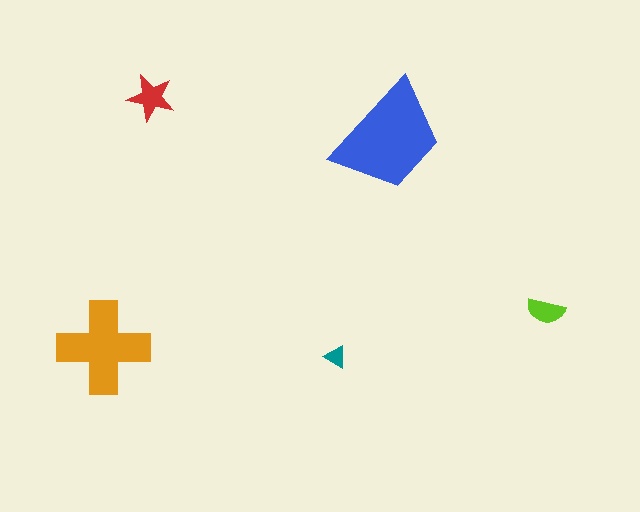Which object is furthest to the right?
The lime semicircle is rightmost.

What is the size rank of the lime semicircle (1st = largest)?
4th.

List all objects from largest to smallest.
The blue trapezoid, the orange cross, the red star, the lime semicircle, the teal triangle.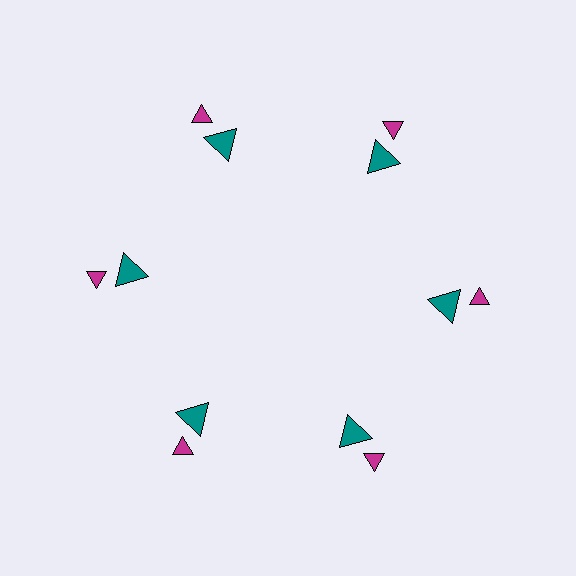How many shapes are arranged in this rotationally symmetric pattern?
There are 12 shapes, arranged in 6 groups of 2.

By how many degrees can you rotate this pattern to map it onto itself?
The pattern maps onto itself every 60 degrees of rotation.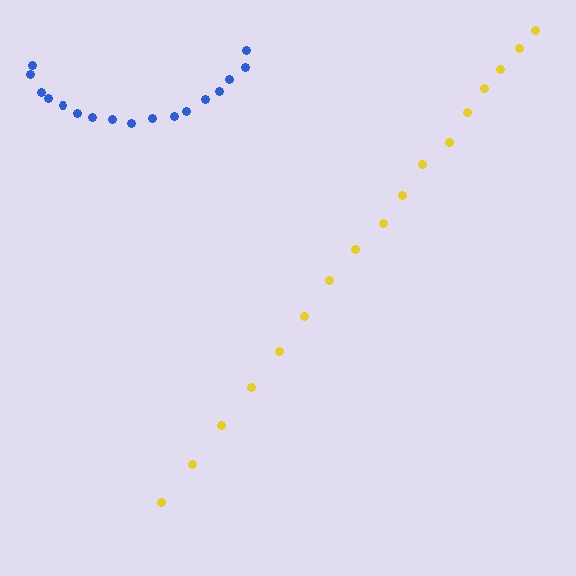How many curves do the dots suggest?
There are 2 distinct paths.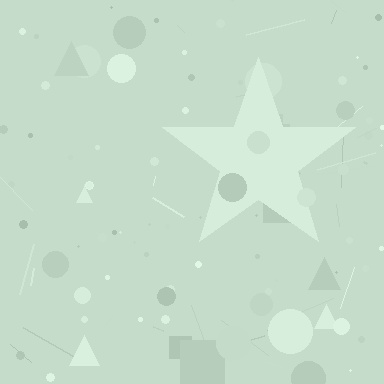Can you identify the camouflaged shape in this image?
The camouflaged shape is a star.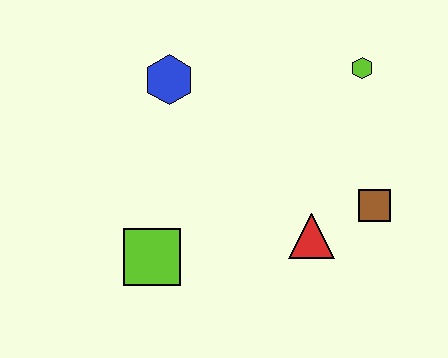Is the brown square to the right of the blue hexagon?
Yes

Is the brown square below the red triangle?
No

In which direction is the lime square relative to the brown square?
The lime square is to the left of the brown square.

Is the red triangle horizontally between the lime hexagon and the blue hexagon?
Yes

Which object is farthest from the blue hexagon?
The brown square is farthest from the blue hexagon.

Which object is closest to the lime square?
The red triangle is closest to the lime square.